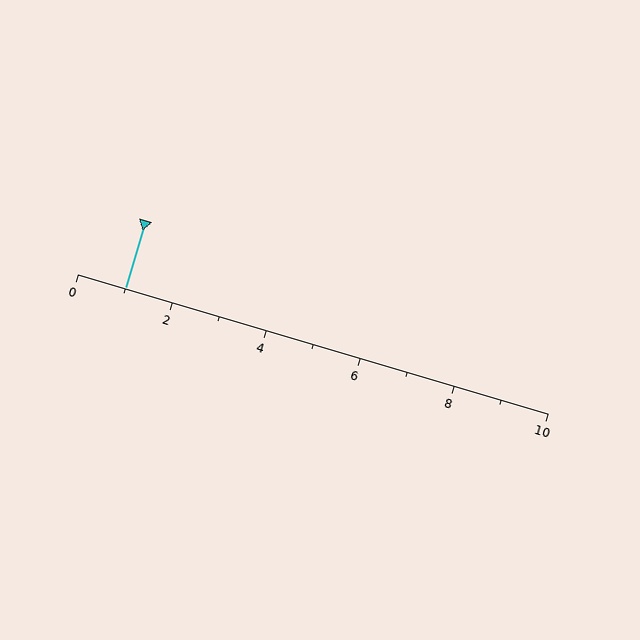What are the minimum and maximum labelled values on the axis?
The axis runs from 0 to 10.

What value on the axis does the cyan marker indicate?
The marker indicates approximately 1.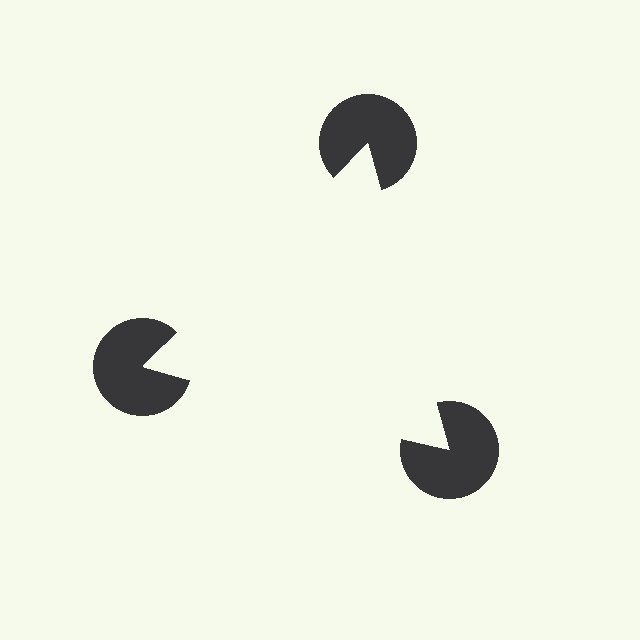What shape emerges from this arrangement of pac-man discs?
An illusory triangle — its edges are inferred from the aligned wedge cuts in the pac-man discs, not physically drawn.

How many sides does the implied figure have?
3 sides.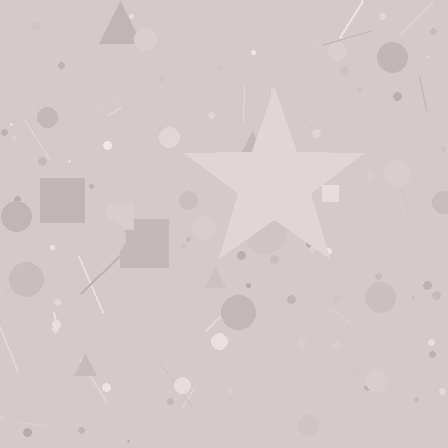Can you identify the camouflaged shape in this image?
The camouflaged shape is a star.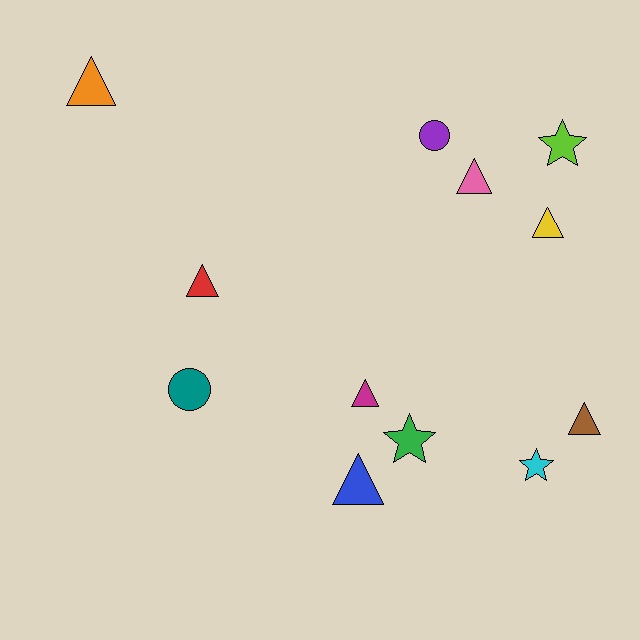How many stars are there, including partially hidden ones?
There are 3 stars.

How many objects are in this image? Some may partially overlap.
There are 12 objects.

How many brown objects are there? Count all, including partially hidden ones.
There is 1 brown object.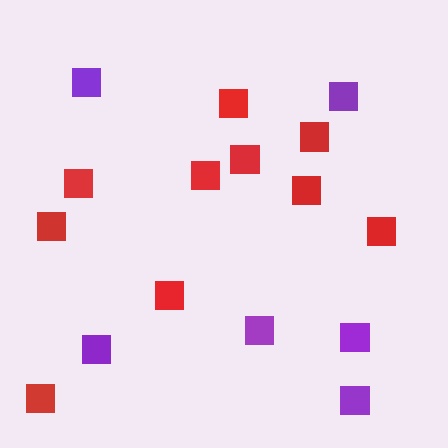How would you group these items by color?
There are 2 groups: one group of red squares (10) and one group of purple squares (6).